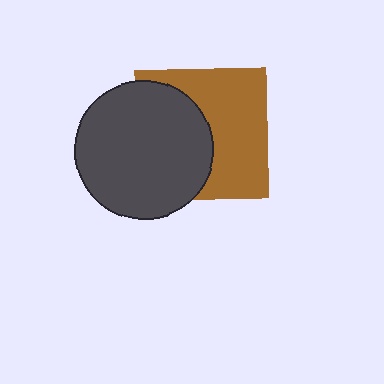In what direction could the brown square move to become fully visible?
The brown square could move right. That would shift it out from behind the dark gray circle entirely.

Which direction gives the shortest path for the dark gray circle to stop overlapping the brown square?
Moving left gives the shortest separation.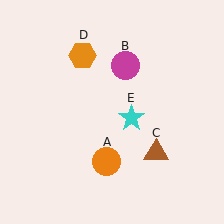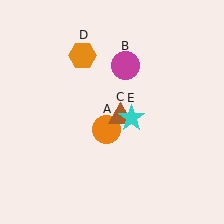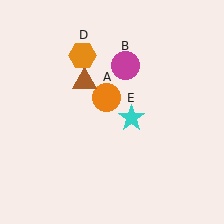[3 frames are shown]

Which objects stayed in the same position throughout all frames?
Magenta circle (object B) and orange hexagon (object D) and cyan star (object E) remained stationary.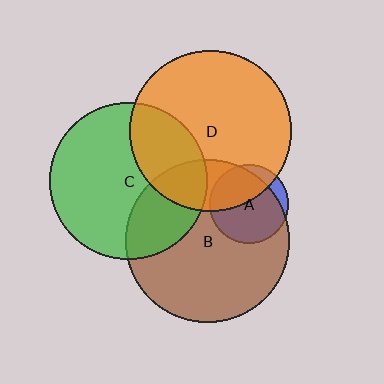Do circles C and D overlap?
Yes.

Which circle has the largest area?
Circle B (brown).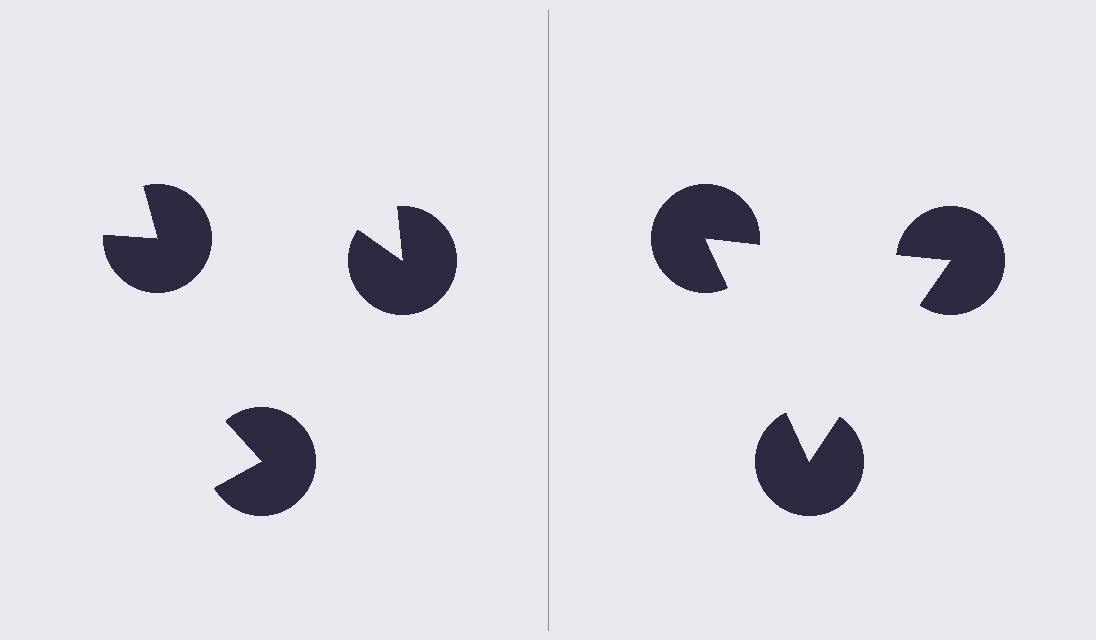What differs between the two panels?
The pac-man discs are positioned identically on both sides; only the wedge orientations differ. On the right they align to a triangle; on the left they are misaligned.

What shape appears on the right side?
An illusory triangle.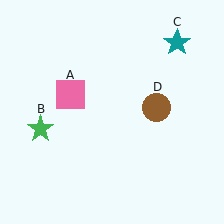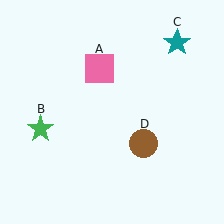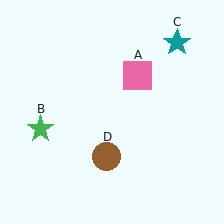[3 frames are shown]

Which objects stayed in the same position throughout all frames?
Green star (object B) and teal star (object C) remained stationary.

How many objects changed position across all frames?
2 objects changed position: pink square (object A), brown circle (object D).